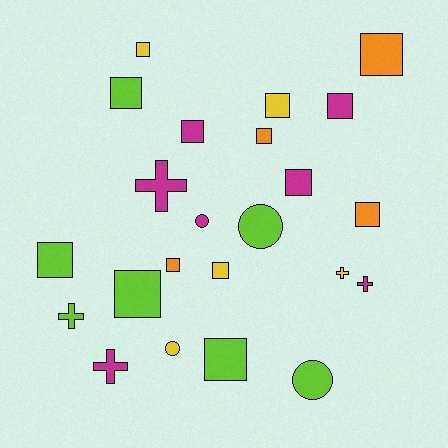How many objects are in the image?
There are 23 objects.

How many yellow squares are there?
There are 3 yellow squares.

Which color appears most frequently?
Magenta, with 7 objects.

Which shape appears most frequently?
Square, with 14 objects.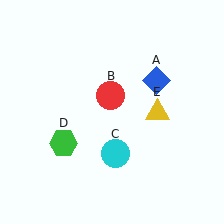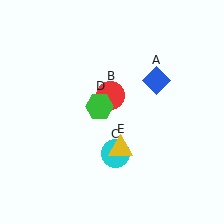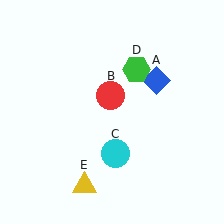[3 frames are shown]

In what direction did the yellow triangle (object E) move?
The yellow triangle (object E) moved down and to the left.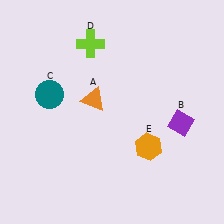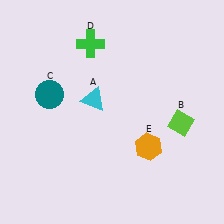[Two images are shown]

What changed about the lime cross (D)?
In Image 1, D is lime. In Image 2, it changed to green.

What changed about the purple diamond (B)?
In Image 1, B is purple. In Image 2, it changed to lime.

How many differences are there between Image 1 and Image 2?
There are 3 differences between the two images.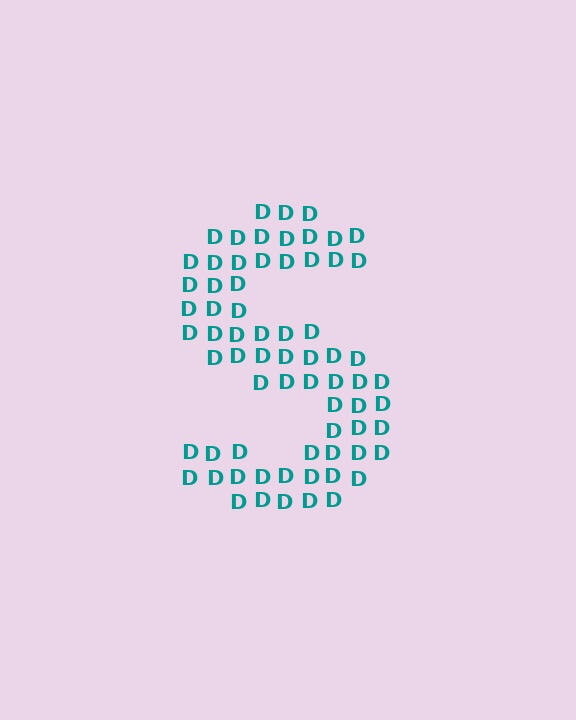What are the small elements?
The small elements are letter D's.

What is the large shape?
The large shape is the letter S.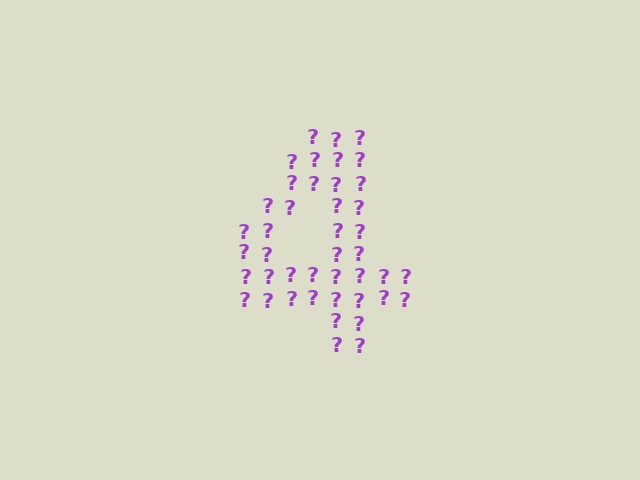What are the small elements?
The small elements are question marks.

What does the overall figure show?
The overall figure shows the digit 4.